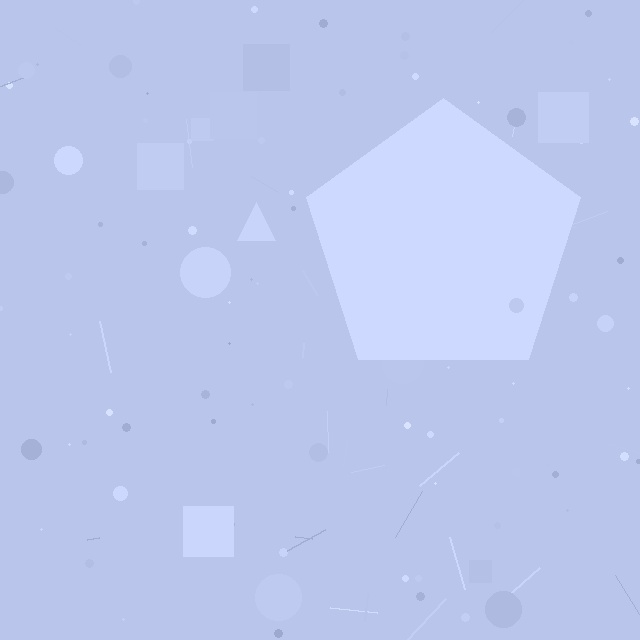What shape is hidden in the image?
A pentagon is hidden in the image.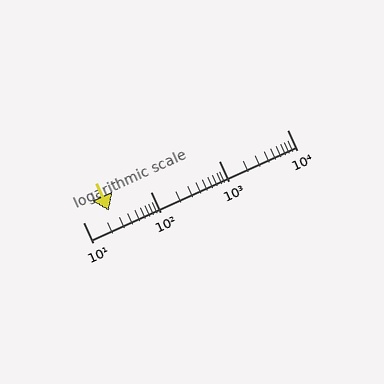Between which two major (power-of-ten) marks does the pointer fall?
The pointer is between 10 and 100.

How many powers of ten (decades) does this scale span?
The scale spans 3 decades, from 10 to 10000.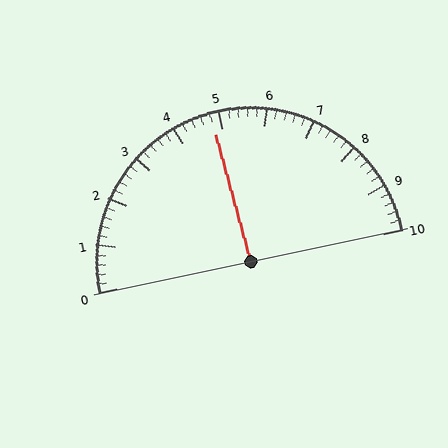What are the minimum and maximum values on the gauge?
The gauge ranges from 0 to 10.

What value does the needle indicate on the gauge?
The needle indicates approximately 4.8.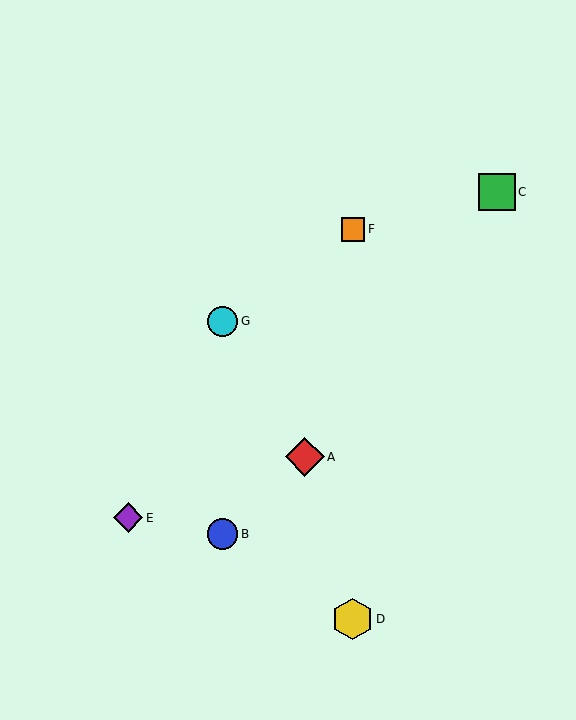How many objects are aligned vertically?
2 objects (B, G) are aligned vertically.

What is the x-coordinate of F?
Object F is at x≈353.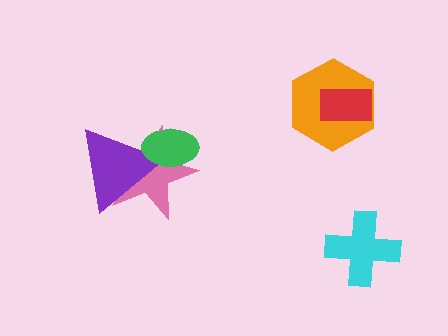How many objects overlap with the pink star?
2 objects overlap with the pink star.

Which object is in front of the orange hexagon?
The red rectangle is in front of the orange hexagon.